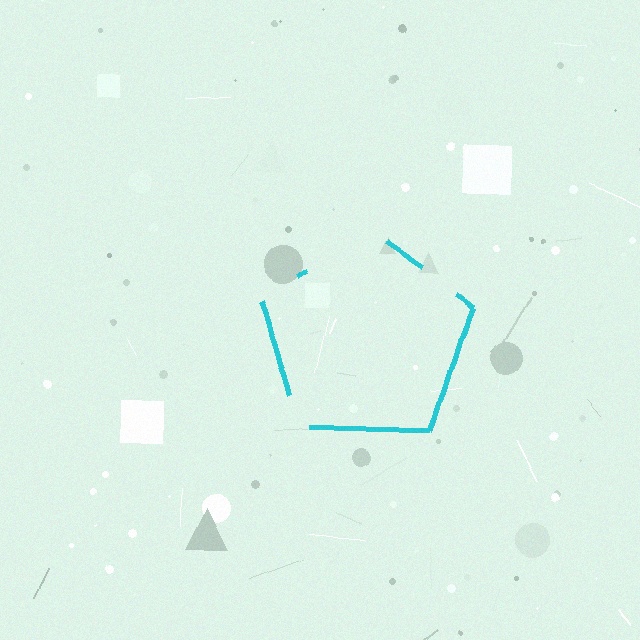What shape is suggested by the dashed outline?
The dashed outline suggests a pentagon.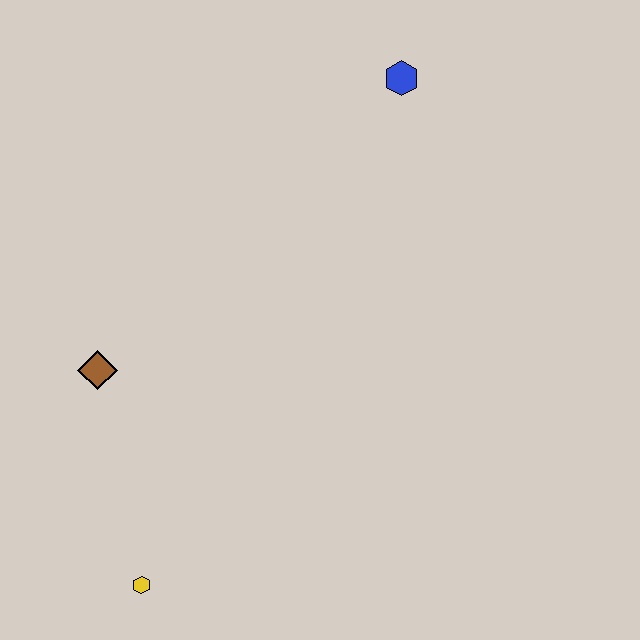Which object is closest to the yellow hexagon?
The brown diamond is closest to the yellow hexagon.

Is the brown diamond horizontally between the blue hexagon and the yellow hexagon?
No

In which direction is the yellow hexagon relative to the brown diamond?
The yellow hexagon is below the brown diamond.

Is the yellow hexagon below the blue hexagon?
Yes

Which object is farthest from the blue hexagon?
The yellow hexagon is farthest from the blue hexagon.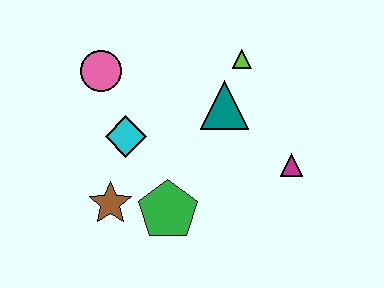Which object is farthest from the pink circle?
The magenta triangle is farthest from the pink circle.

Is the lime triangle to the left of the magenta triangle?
Yes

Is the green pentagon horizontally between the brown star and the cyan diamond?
No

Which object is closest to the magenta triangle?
The teal triangle is closest to the magenta triangle.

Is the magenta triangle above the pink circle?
No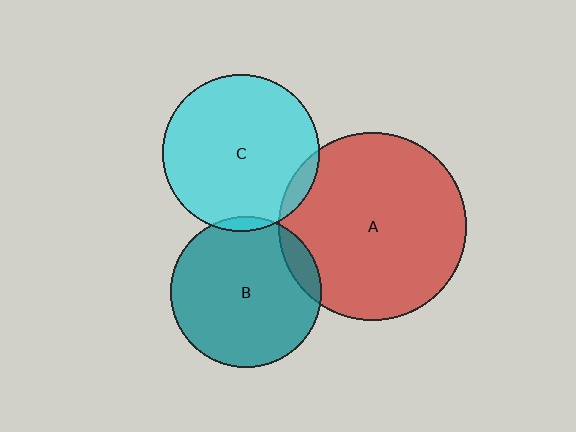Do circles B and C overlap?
Yes.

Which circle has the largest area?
Circle A (red).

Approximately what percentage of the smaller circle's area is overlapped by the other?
Approximately 5%.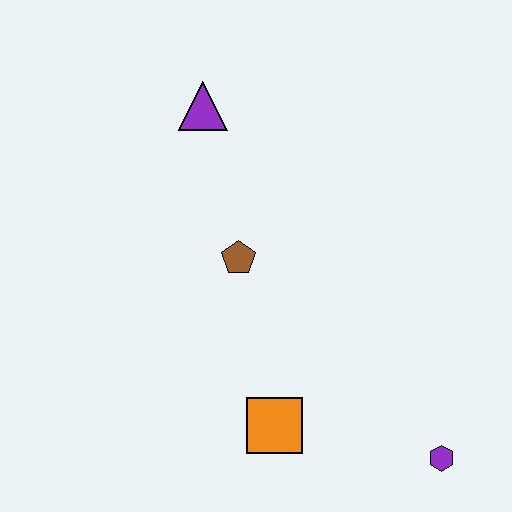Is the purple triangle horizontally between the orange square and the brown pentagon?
No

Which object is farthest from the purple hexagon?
The purple triangle is farthest from the purple hexagon.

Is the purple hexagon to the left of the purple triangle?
No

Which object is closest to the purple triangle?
The brown pentagon is closest to the purple triangle.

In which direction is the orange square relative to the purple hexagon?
The orange square is to the left of the purple hexagon.